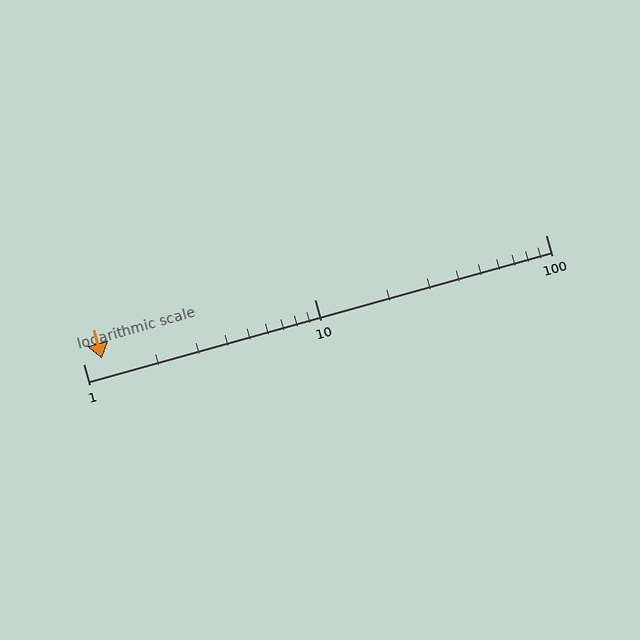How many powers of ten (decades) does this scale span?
The scale spans 2 decades, from 1 to 100.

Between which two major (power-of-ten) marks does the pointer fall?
The pointer is between 1 and 10.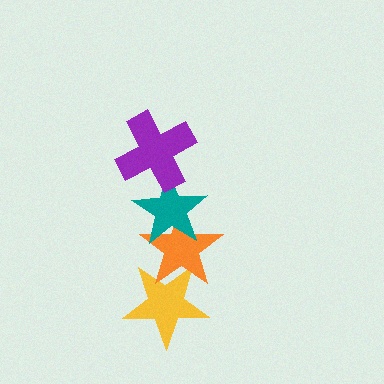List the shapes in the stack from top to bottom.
From top to bottom: the purple cross, the teal star, the orange star, the yellow star.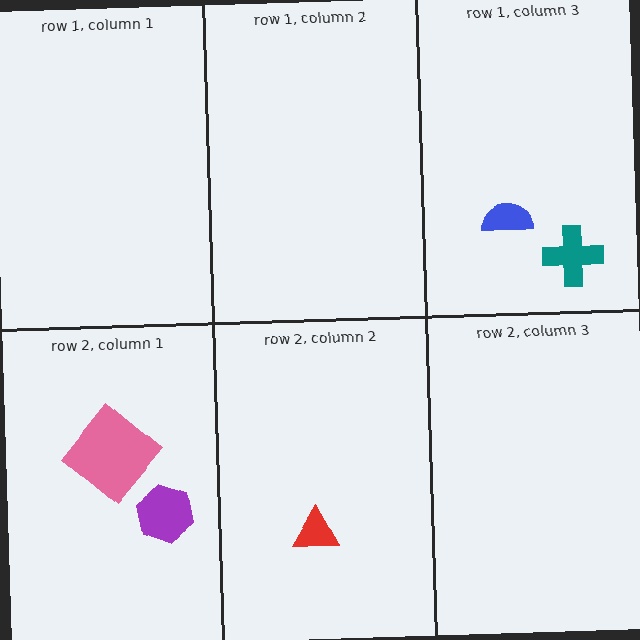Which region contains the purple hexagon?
The row 2, column 1 region.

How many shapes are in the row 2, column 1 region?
2.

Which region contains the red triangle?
The row 2, column 2 region.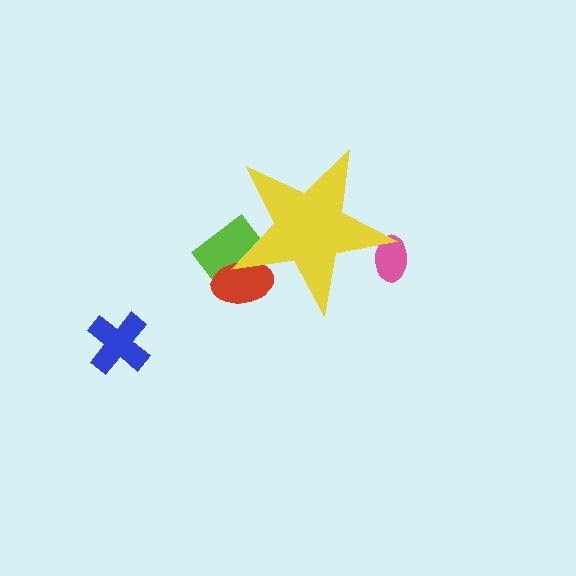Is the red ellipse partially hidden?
Yes, the red ellipse is partially hidden behind the yellow star.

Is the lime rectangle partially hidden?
Yes, the lime rectangle is partially hidden behind the yellow star.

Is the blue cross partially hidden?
No, the blue cross is fully visible.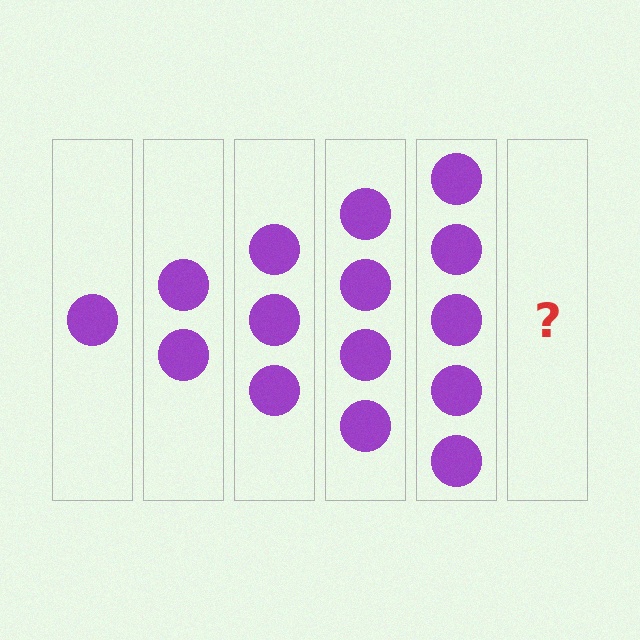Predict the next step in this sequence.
The next step is 6 circles.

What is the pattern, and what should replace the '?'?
The pattern is that each step adds one more circle. The '?' should be 6 circles.